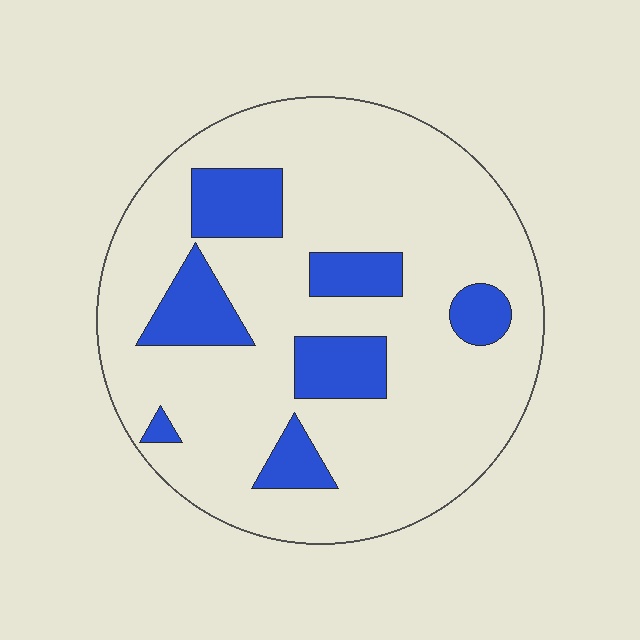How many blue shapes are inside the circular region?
7.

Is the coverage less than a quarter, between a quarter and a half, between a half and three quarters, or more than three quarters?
Less than a quarter.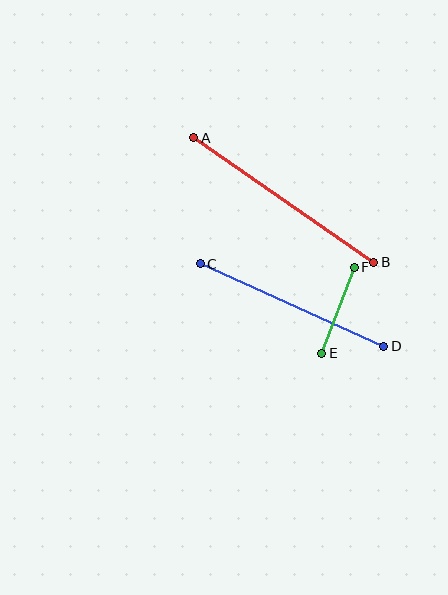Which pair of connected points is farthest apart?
Points A and B are farthest apart.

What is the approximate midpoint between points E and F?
The midpoint is at approximately (338, 310) pixels.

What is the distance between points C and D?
The distance is approximately 201 pixels.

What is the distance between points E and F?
The distance is approximately 92 pixels.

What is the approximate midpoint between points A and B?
The midpoint is at approximately (284, 200) pixels.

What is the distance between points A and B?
The distance is approximately 219 pixels.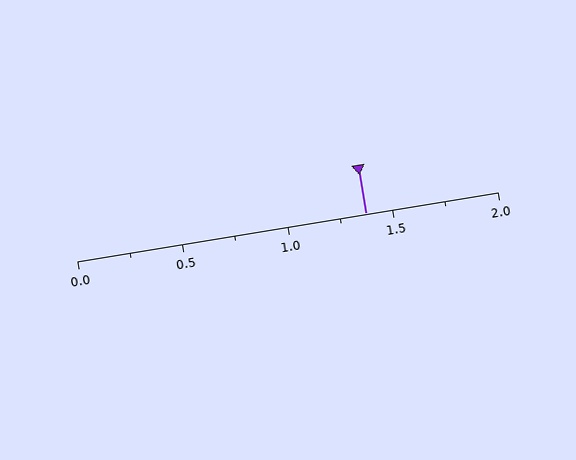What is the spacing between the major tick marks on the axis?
The major ticks are spaced 0.5 apart.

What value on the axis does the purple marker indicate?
The marker indicates approximately 1.38.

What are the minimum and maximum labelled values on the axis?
The axis runs from 0.0 to 2.0.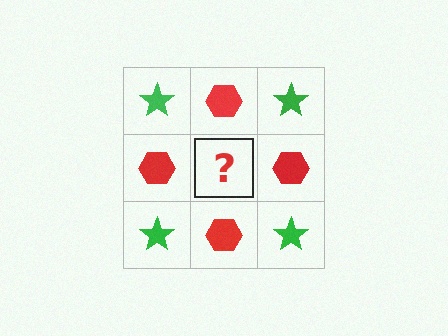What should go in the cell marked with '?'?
The missing cell should contain a green star.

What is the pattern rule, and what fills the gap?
The rule is that it alternates green star and red hexagon in a checkerboard pattern. The gap should be filled with a green star.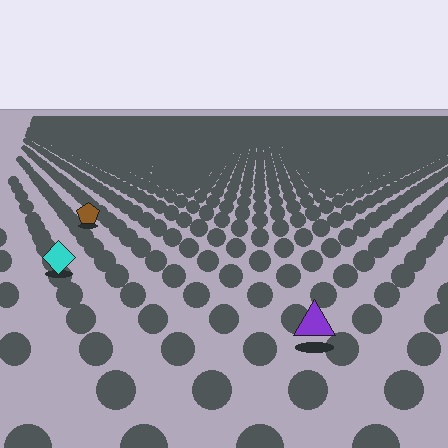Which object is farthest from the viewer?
The brown pentagon is farthest from the viewer. It appears smaller and the ground texture around it is denser.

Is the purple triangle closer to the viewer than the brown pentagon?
Yes. The purple triangle is closer — you can tell from the texture gradient: the ground texture is coarser near it.